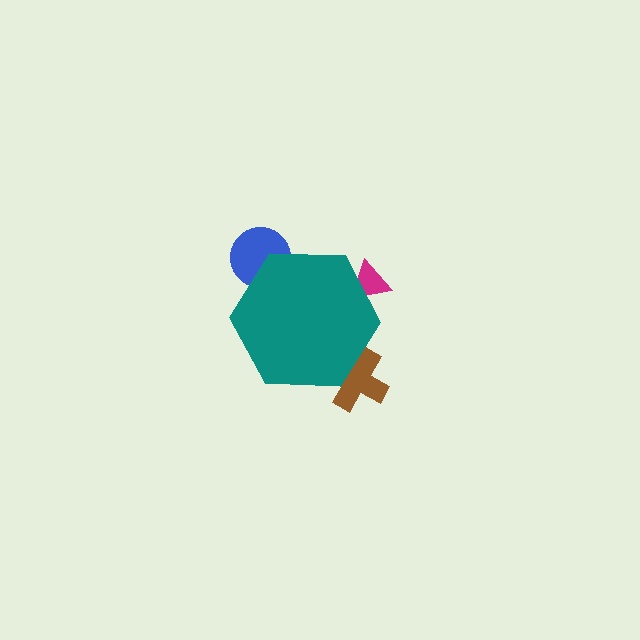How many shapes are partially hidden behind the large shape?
3 shapes are partially hidden.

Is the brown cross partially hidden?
Yes, the brown cross is partially hidden behind the teal hexagon.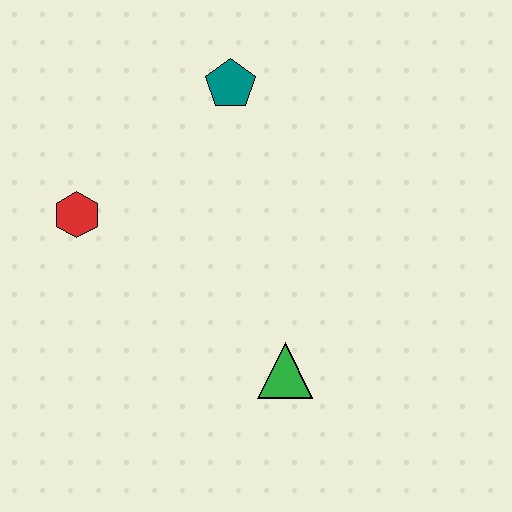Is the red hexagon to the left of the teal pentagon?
Yes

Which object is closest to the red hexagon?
The teal pentagon is closest to the red hexagon.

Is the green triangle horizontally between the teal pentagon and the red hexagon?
No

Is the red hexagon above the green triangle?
Yes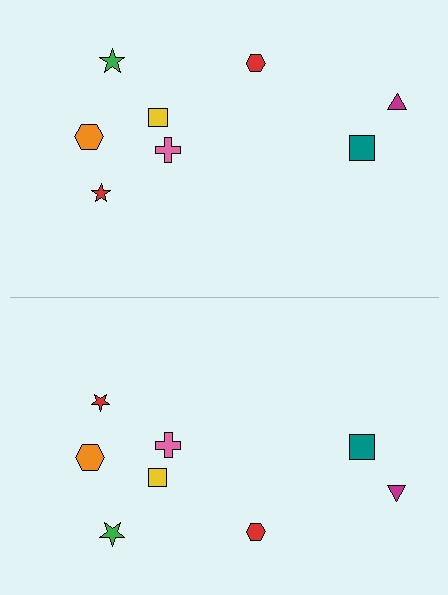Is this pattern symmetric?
Yes, this pattern has bilateral (reflection) symmetry.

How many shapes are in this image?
There are 16 shapes in this image.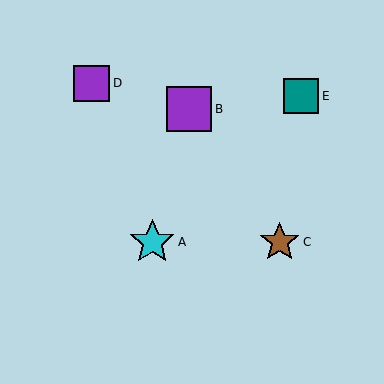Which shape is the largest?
The cyan star (labeled A) is the largest.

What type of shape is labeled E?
Shape E is a teal square.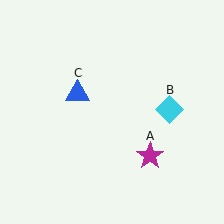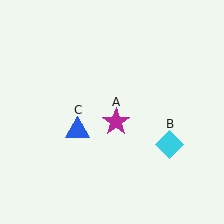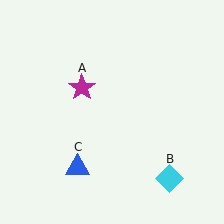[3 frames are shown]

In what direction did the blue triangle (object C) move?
The blue triangle (object C) moved down.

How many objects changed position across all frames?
3 objects changed position: magenta star (object A), cyan diamond (object B), blue triangle (object C).